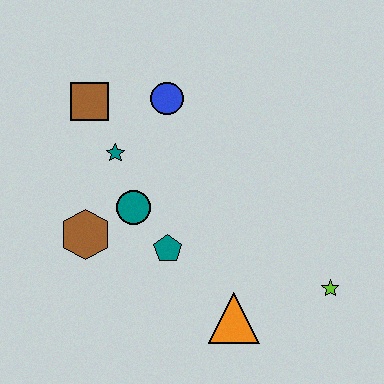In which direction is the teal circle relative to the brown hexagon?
The teal circle is to the right of the brown hexagon.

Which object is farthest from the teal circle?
The lime star is farthest from the teal circle.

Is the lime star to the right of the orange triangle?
Yes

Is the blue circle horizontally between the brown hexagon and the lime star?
Yes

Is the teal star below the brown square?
Yes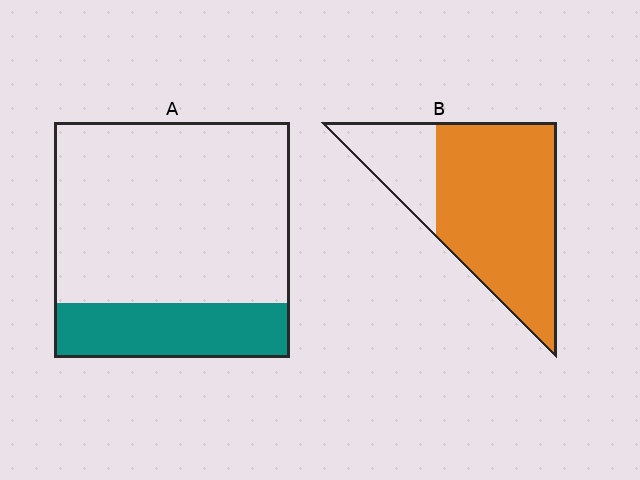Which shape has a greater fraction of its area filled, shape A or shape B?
Shape B.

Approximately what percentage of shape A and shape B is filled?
A is approximately 25% and B is approximately 75%.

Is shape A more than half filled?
No.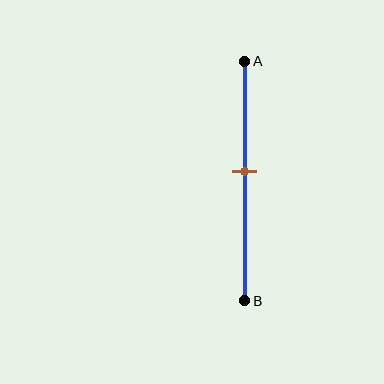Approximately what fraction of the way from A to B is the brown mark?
The brown mark is approximately 45% of the way from A to B.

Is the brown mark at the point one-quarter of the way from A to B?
No, the mark is at about 45% from A, not at the 25% one-quarter point.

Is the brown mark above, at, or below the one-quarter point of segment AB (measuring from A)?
The brown mark is below the one-quarter point of segment AB.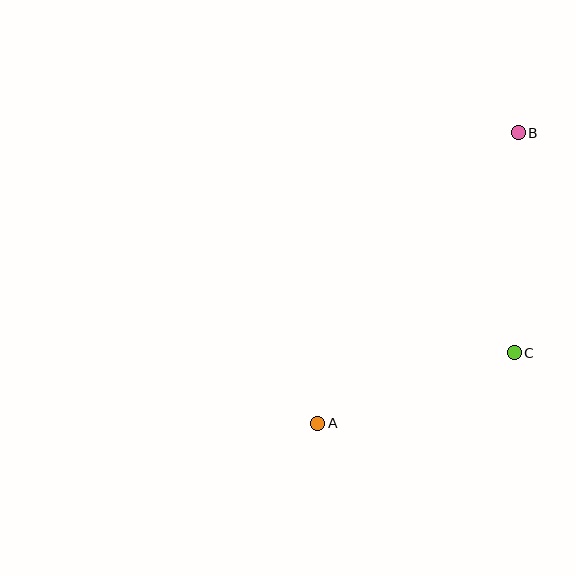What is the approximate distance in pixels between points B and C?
The distance between B and C is approximately 220 pixels.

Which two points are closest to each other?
Points A and C are closest to each other.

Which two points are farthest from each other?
Points A and B are farthest from each other.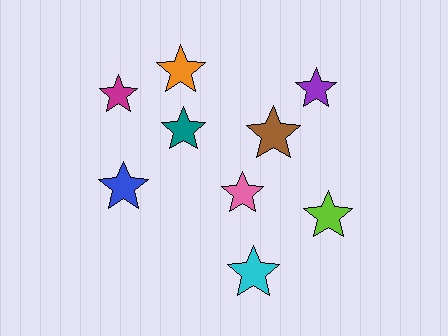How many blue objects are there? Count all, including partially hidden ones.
There is 1 blue object.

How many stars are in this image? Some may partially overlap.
There are 9 stars.